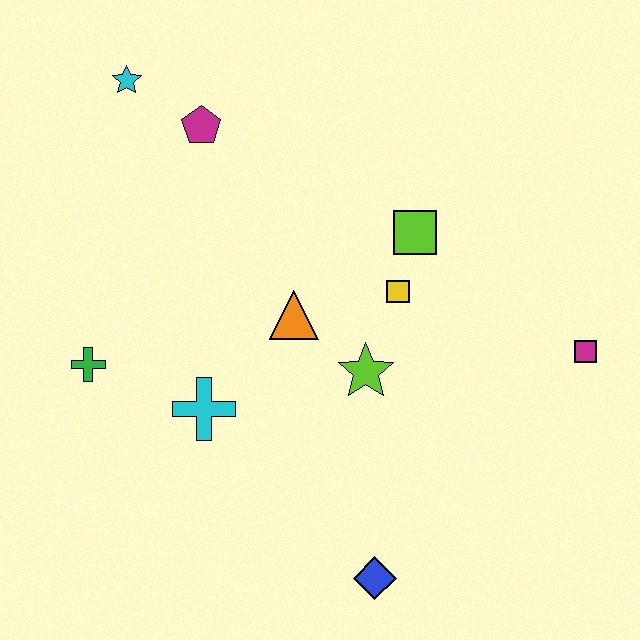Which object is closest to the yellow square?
The lime square is closest to the yellow square.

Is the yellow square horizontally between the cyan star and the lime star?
No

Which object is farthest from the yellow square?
The cyan star is farthest from the yellow square.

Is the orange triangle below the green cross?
No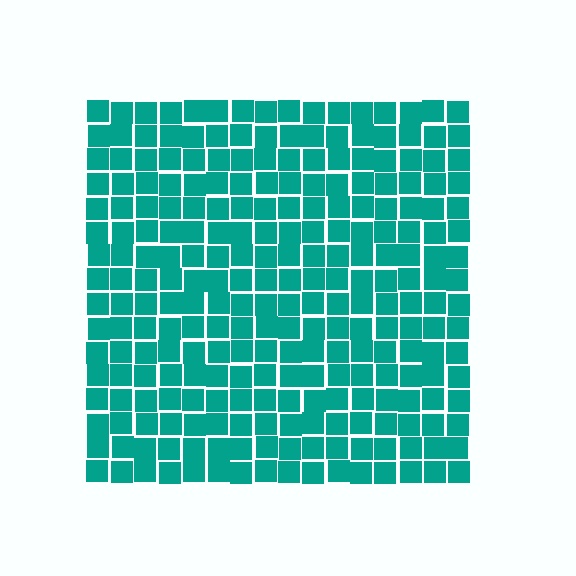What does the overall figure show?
The overall figure shows a square.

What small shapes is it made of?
It is made of small squares.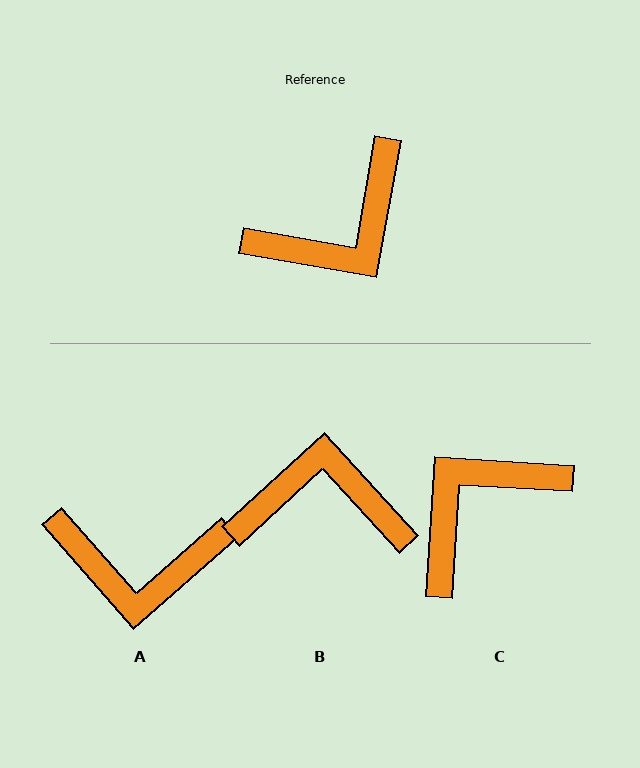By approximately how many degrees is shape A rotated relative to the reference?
Approximately 39 degrees clockwise.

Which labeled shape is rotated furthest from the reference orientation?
C, about 174 degrees away.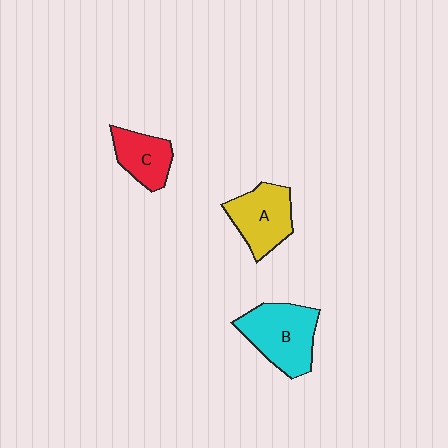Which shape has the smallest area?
Shape C (red).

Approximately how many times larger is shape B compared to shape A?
Approximately 1.2 times.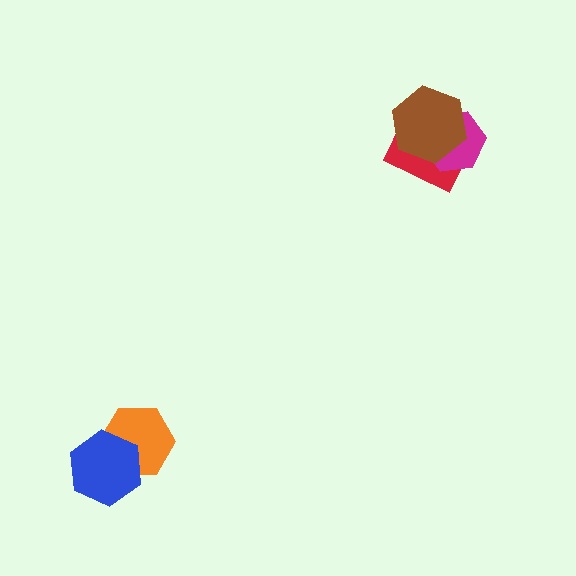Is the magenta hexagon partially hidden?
Yes, it is partially covered by another shape.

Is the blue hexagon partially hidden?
No, no other shape covers it.